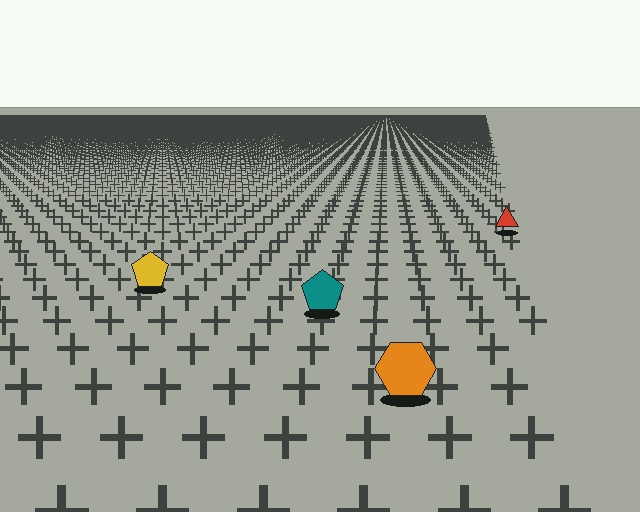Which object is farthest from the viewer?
The red triangle is farthest from the viewer. It appears smaller and the ground texture around it is denser.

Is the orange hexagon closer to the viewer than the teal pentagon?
Yes. The orange hexagon is closer — you can tell from the texture gradient: the ground texture is coarser near it.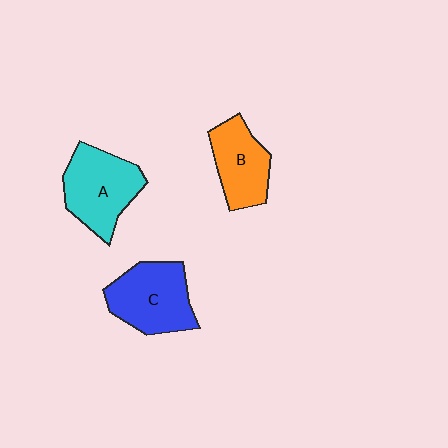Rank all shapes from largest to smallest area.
From largest to smallest: C (blue), A (cyan), B (orange).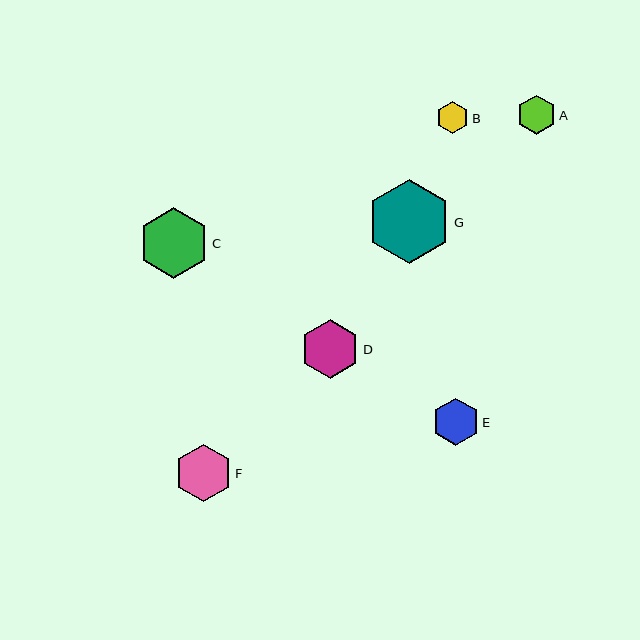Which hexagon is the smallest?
Hexagon B is the smallest with a size of approximately 32 pixels.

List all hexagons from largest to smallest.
From largest to smallest: G, C, D, F, E, A, B.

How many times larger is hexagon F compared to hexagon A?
Hexagon F is approximately 1.5 times the size of hexagon A.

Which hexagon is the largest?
Hexagon G is the largest with a size of approximately 84 pixels.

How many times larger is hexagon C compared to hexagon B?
Hexagon C is approximately 2.2 times the size of hexagon B.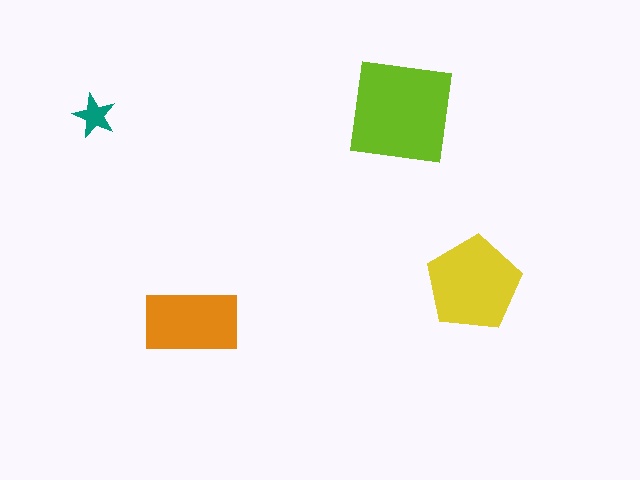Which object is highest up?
The lime square is topmost.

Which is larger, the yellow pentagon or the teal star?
The yellow pentagon.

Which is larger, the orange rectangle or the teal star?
The orange rectangle.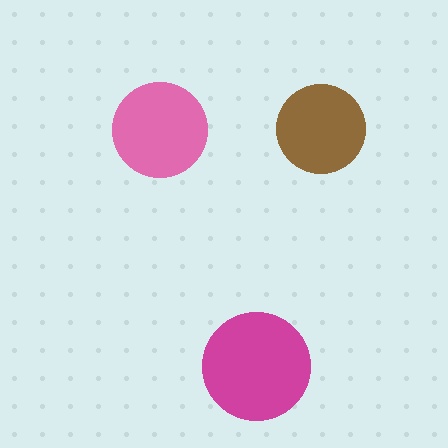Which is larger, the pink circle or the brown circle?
The pink one.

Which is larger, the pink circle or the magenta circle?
The magenta one.